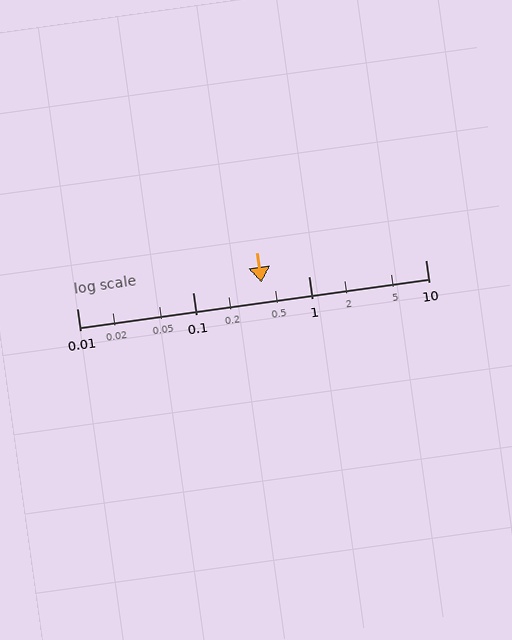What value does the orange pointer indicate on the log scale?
The pointer indicates approximately 0.39.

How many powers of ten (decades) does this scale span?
The scale spans 3 decades, from 0.01 to 10.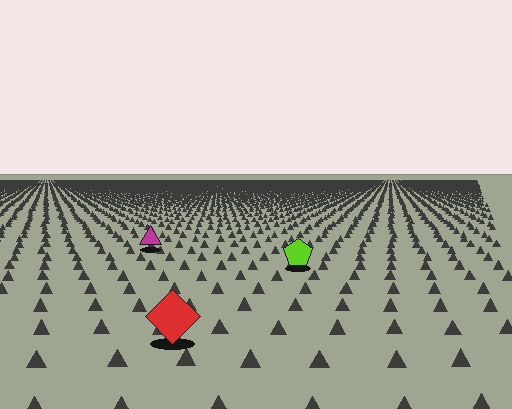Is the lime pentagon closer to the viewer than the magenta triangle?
Yes. The lime pentagon is closer — you can tell from the texture gradient: the ground texture is coarser near it.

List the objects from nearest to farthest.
From nearest to farthest: the red diamond, the lime pentagon, the magenta triangle.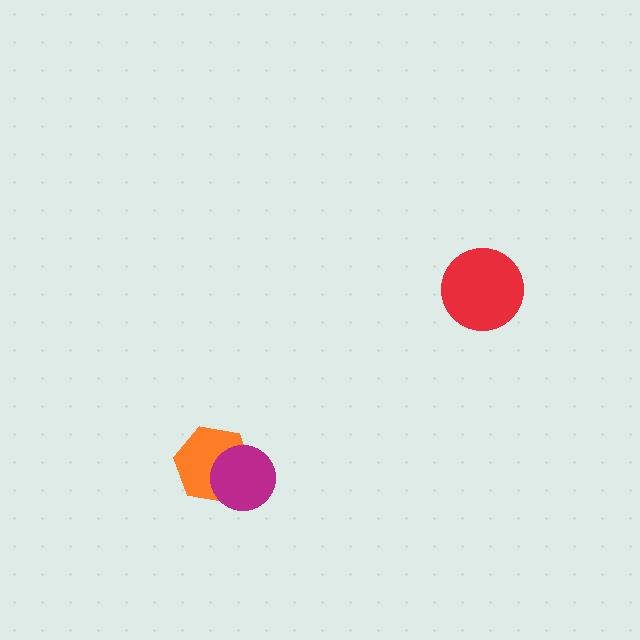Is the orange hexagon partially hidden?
Yes, it is partially covered by another shape.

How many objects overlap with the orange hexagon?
1 object overlaps with the orange hexagon.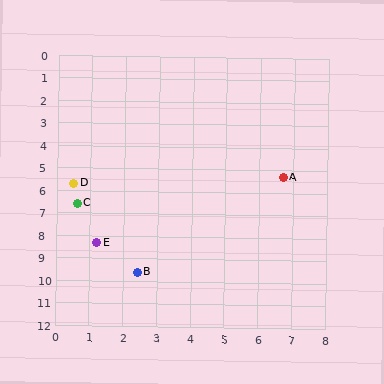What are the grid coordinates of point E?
Point E is at approximately (1.2, 8.3).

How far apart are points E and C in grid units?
Points E and C are about 1.8 grid units apart.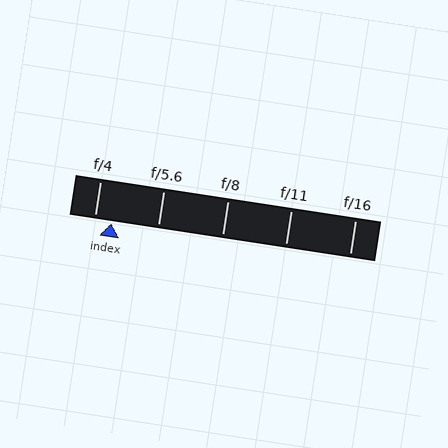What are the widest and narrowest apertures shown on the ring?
The widest aperture shown is f/4 and the narrowest is f/16.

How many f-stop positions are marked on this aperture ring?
There are 5 f-stop positions marked.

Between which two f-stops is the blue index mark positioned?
The index mark is between f/4 and f/5.6.